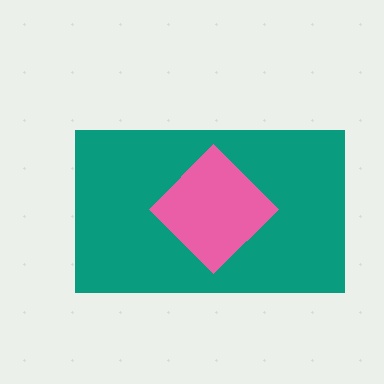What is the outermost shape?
The teal rectangle.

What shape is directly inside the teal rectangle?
The pink diamond.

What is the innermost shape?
The pink diamond.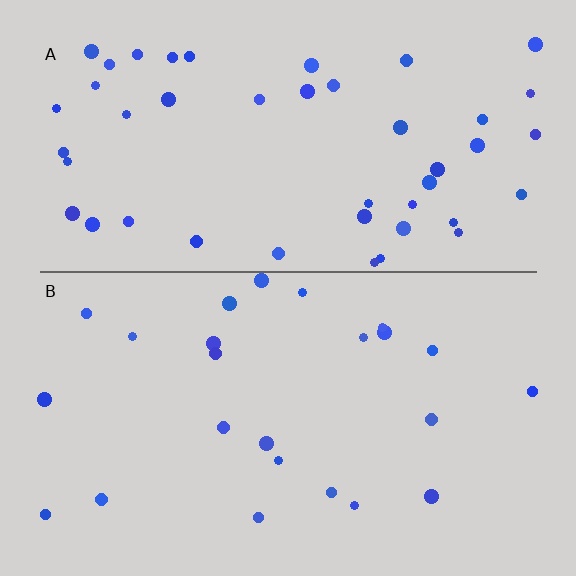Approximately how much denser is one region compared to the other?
Approximately 1.9× — region A over region B.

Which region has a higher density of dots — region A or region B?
A (the top).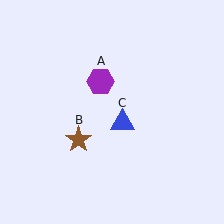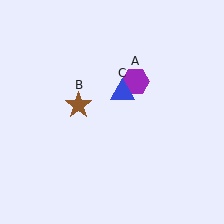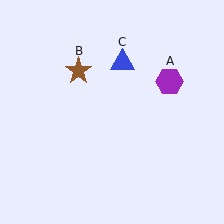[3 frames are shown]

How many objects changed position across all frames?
3 objects changed position: purple hexagon (object A), brown star (object B), blue triangle (object C).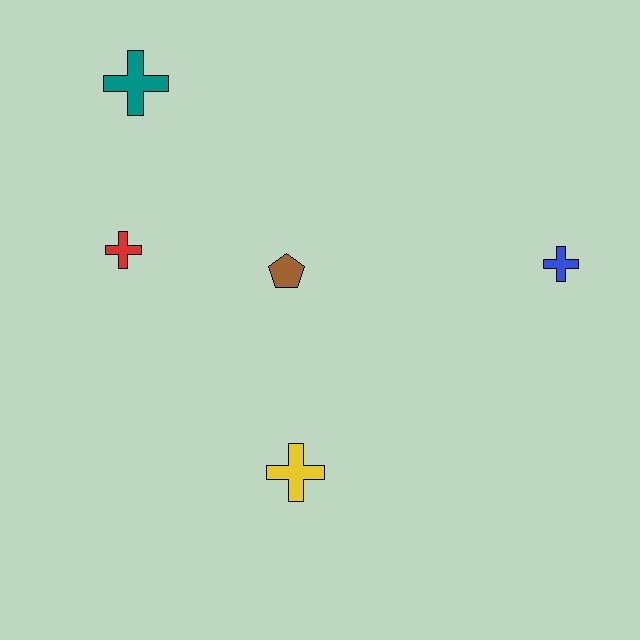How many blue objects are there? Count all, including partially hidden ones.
There is 1 blue object.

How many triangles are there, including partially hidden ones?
There are no triangles.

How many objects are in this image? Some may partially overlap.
There are 5 objects.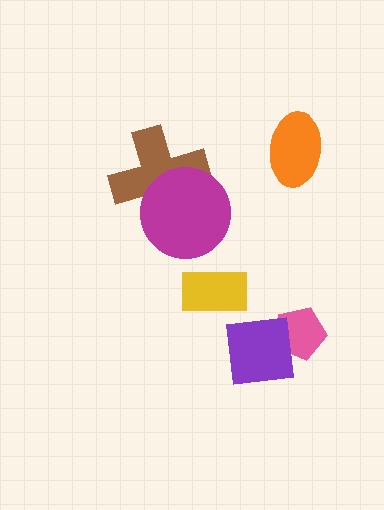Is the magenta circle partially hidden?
No, no other shape covers it.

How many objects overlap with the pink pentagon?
1 object overlaps with the pink pentagon.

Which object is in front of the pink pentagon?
The purple square is in front of the pink pentagon.